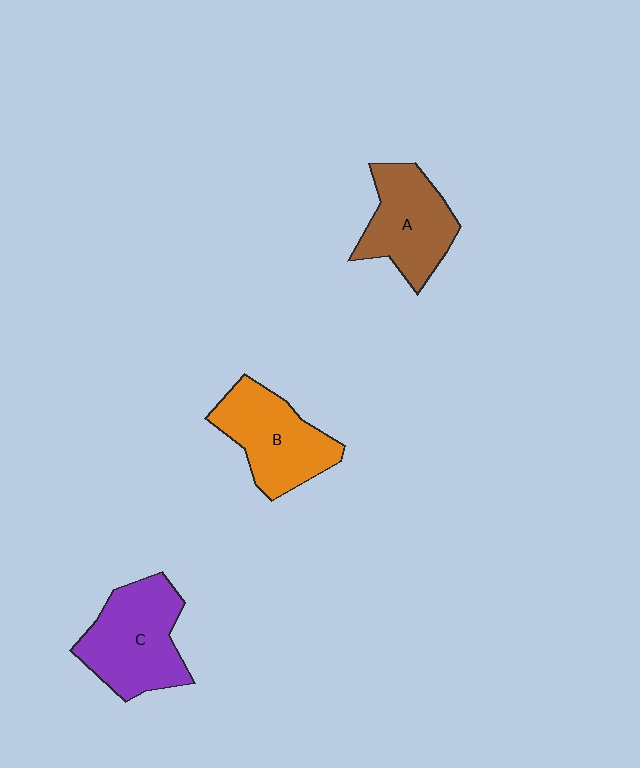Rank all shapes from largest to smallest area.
From largest to smallest: C (purple), B (orange), A (brown).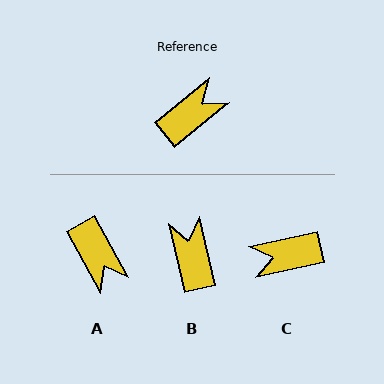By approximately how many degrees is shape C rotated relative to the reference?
Approximately 153 degrees counter-clockwise.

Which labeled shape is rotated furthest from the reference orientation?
C, about 153 degrees away.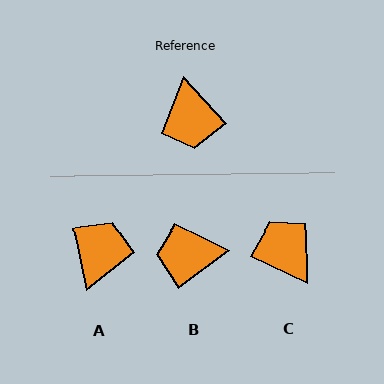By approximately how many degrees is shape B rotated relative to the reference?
Approximately 96 degrees clockwise.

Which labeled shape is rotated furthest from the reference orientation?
C, about 158 degrees away.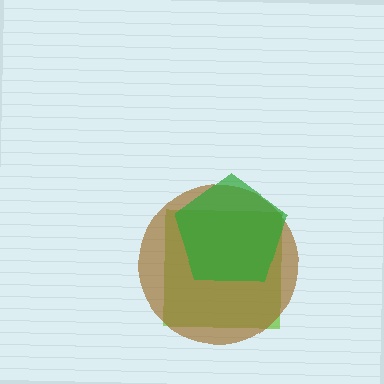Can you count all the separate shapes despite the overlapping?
Yes, there are 3 separate shapes.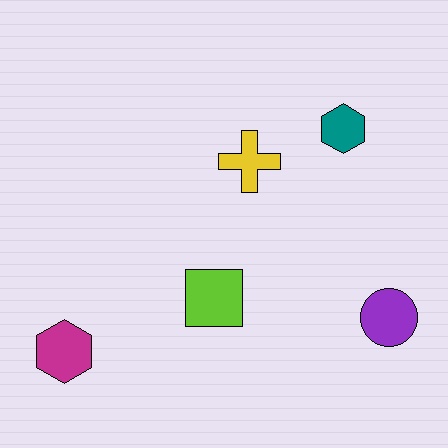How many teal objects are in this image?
There is 1 teal object.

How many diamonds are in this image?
There are no diamonds.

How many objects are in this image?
There are 5 objects.